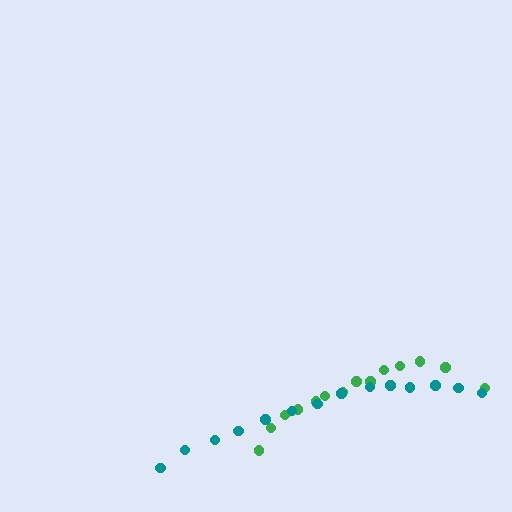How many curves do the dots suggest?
There are 2 distinct paths.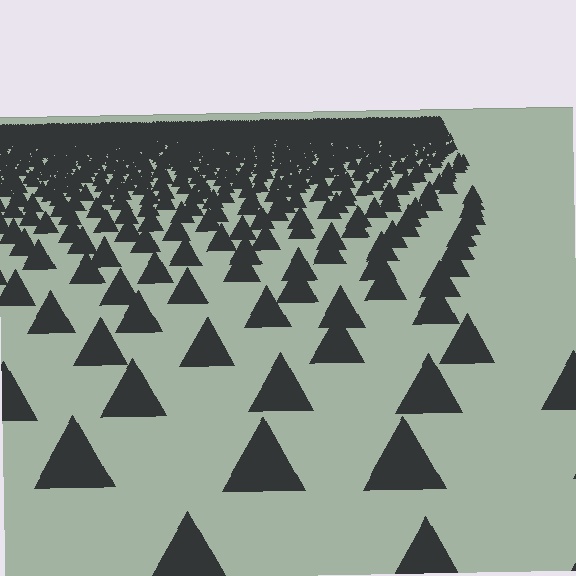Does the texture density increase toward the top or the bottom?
Density increases toward the top.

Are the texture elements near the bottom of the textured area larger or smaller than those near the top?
Larger. Near the bottom, elements are closer to the viewer and appear at a bigger on-screen size.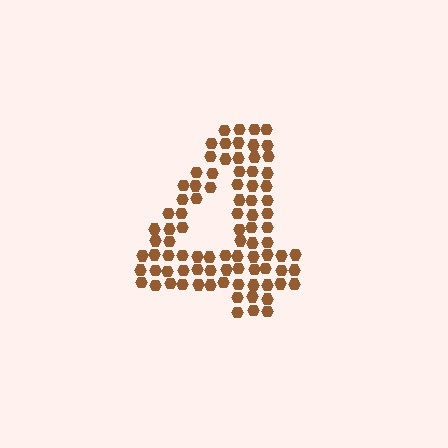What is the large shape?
The large shape is the digit 4.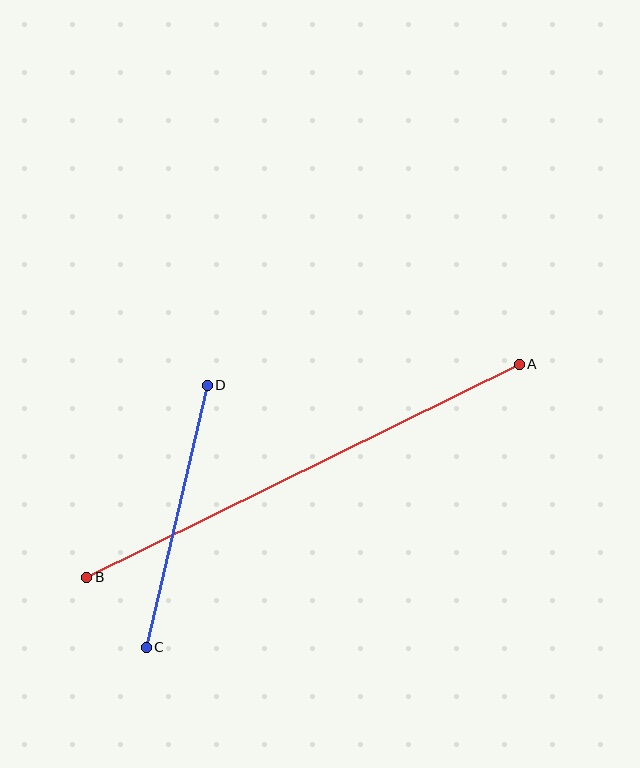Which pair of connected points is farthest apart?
Points A and B are farthest apart.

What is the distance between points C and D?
The distance is approximately 269 pixels.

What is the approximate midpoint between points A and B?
The midpoint is at approximately (303, 471) pixels.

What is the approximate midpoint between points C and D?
The midpoint is at approximately (177, 516) pixels.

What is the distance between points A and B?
The distance is approximately 482 pixels.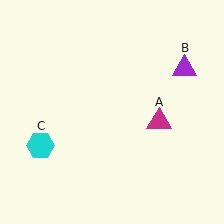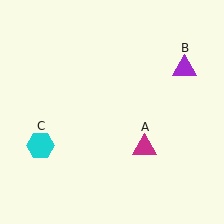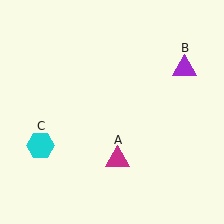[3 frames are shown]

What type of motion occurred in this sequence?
The magenta triangle (object A) rotated clockwise around the center of the scene.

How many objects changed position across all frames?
1 object changed position: magenta triangle (object A).